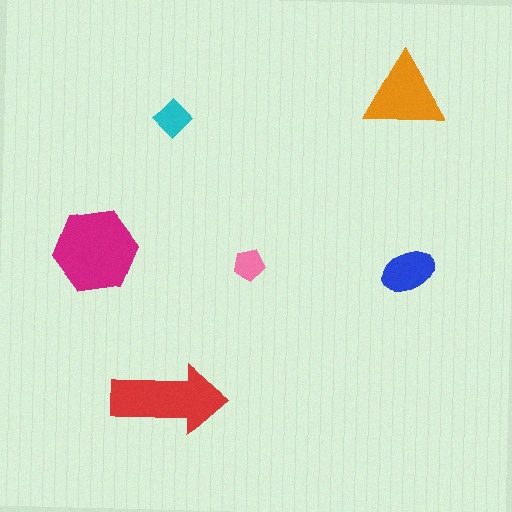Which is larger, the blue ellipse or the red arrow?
The red arrow.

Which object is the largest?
The magenta hexagon.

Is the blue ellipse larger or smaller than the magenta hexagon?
Smaller.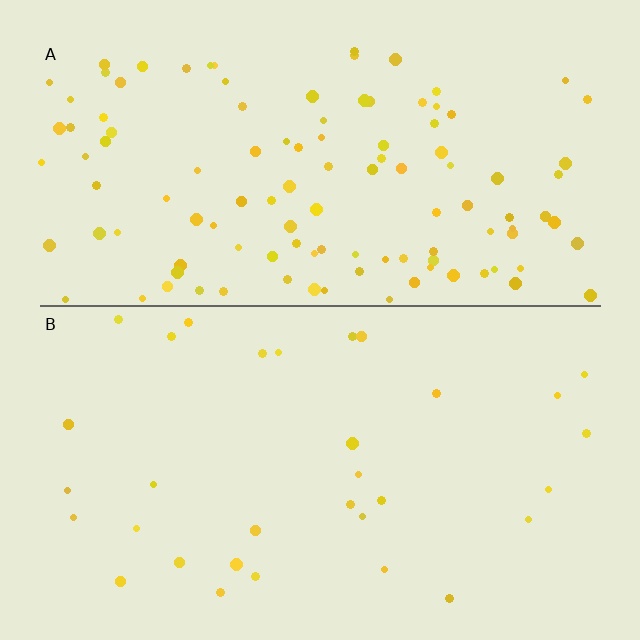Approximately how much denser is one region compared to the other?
Approximately 3.5× — region A over region B.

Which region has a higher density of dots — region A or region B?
A (the top).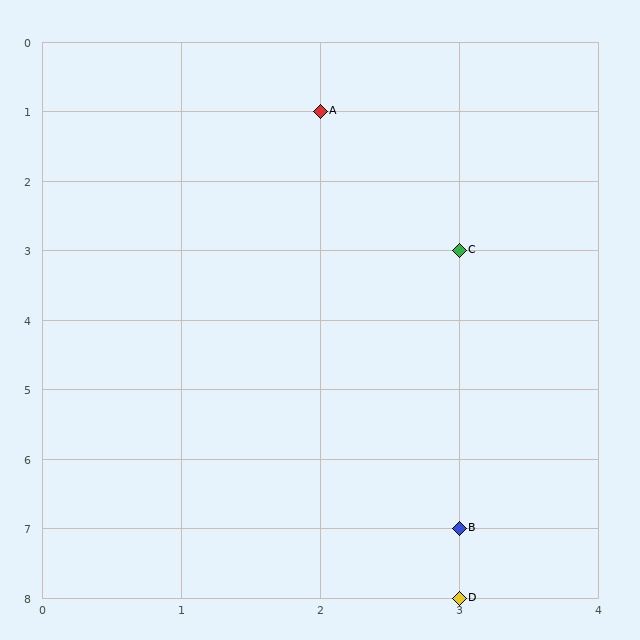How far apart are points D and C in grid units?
Points D and C are 5 rows apart.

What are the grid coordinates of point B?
Point B is at grid coordinates (3, 7).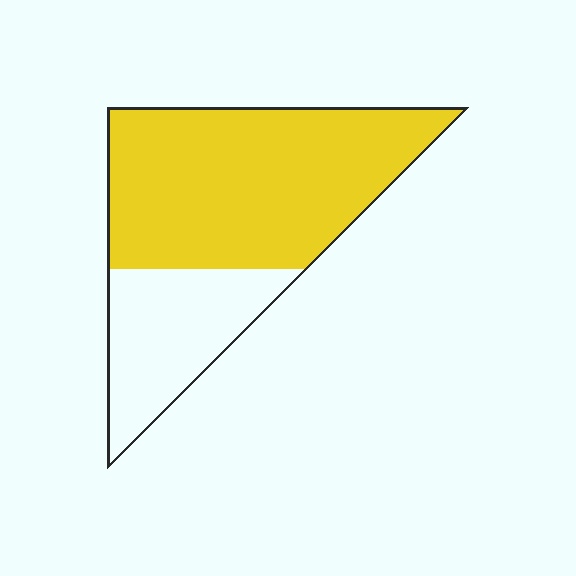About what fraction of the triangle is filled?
About two thirds (2/3).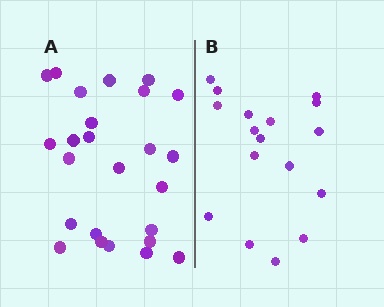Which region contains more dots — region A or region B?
Region A (the left region) has more dots.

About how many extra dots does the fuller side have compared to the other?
Region A has roughly 8 or so more dots than region B.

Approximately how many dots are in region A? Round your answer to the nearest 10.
About 20 dots. (The exact count is 25, which rounds to 20.)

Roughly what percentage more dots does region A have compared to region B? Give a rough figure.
About 45% more.